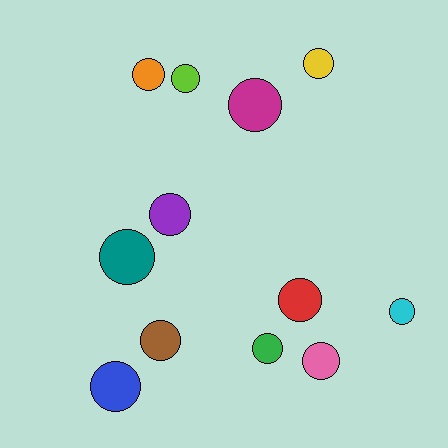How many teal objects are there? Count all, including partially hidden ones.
There is 1 teal object.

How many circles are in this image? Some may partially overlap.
There are 12 circles.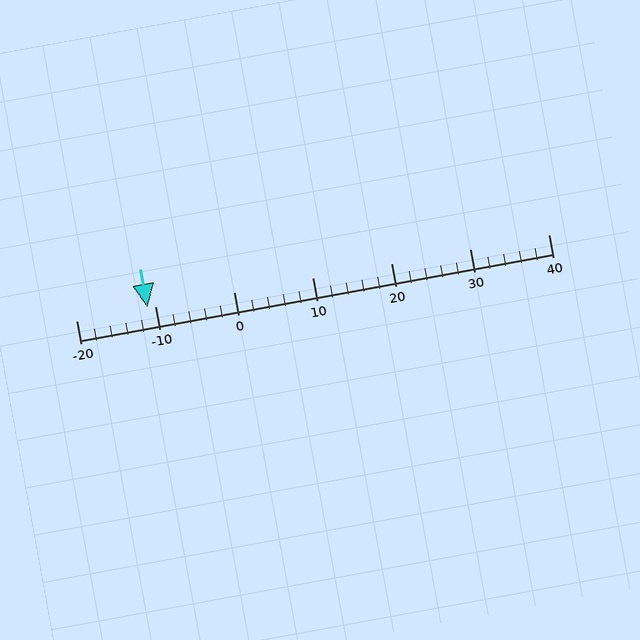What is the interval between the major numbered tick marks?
The major tick marks are spaced 10 units apart.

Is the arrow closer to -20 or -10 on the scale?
The arrow is closer to -10.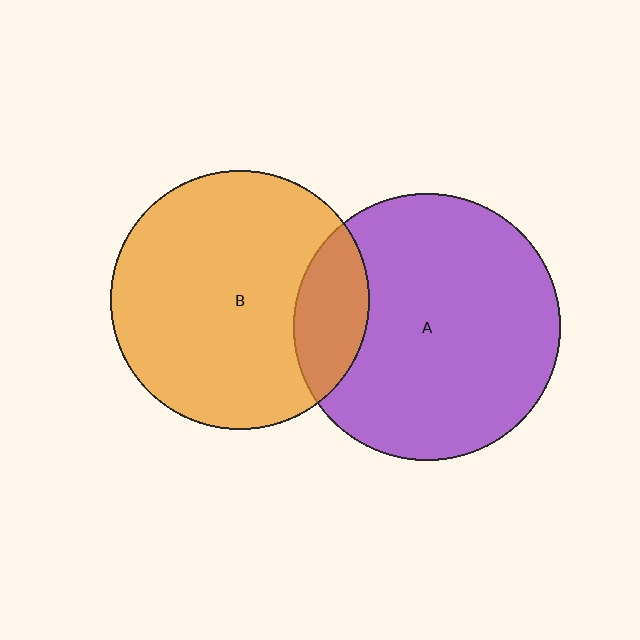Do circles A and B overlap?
Yes.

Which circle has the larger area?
Circle A (purple).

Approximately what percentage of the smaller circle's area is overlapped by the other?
Approximately 20%.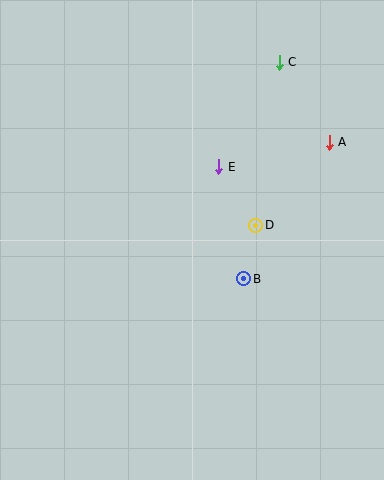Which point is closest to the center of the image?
Point B at (244, 279) is closest to the center.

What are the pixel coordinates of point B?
Point B is at (244, 279).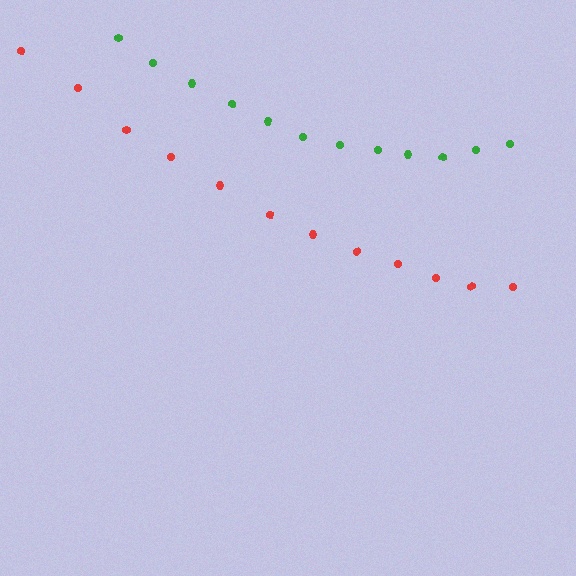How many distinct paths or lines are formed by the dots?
There are 2 distinct paths.